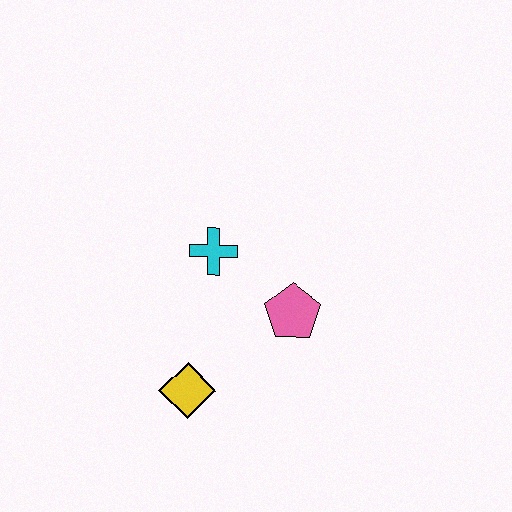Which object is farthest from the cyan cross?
The yellow diamond is farthest from the cyan cross.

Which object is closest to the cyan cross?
The pink pentagon is closest to the cyan cross.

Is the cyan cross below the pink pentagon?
No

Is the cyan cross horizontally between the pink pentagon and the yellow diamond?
Yes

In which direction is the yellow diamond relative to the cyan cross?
The yellow diamond is below the cyan cross.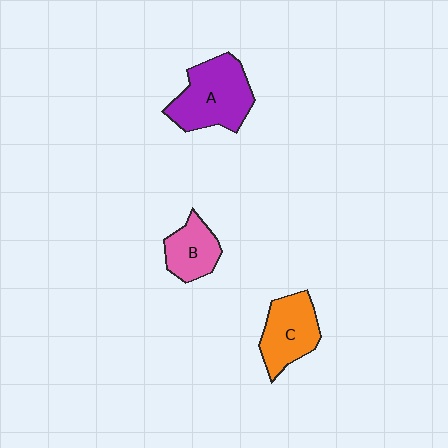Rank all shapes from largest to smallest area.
From largest to smallest: A (purple), C (orange), B (pink).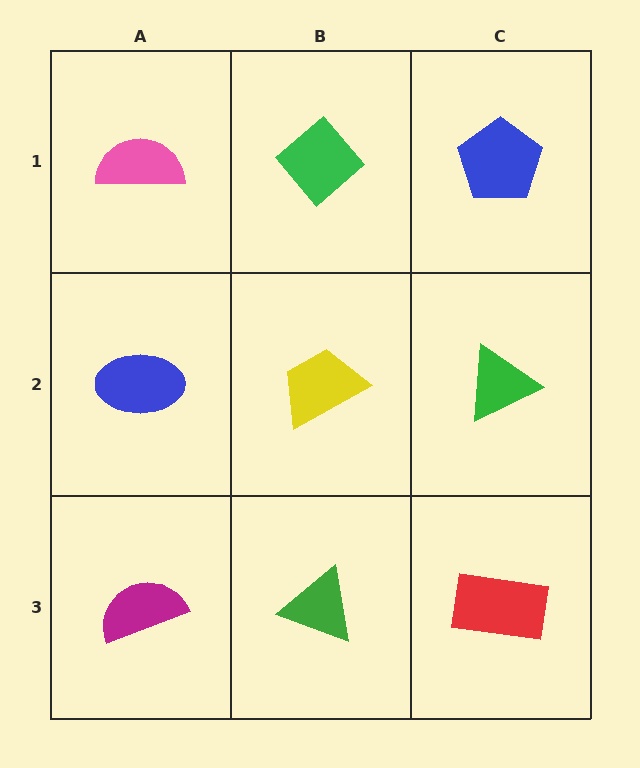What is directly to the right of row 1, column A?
A green diamond.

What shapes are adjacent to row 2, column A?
A pink semicircle (row 1, column A), a magenta semicircle (row 3, column A), a yellow trapezoid (row 2, column B).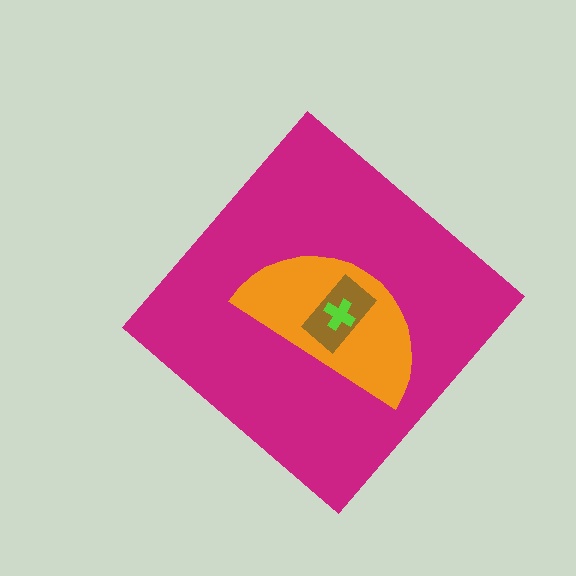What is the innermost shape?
The lime cross.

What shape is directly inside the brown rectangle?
The lime cross.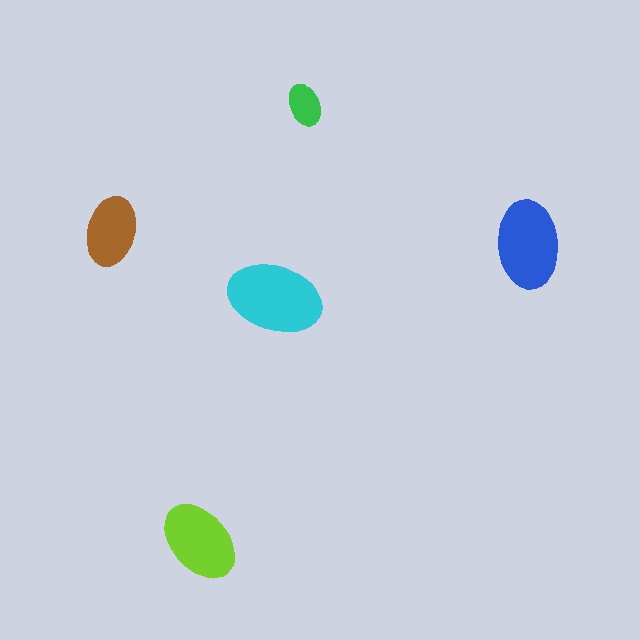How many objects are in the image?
There are 5 objects in the image.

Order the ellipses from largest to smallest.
the cyan one, the blue one, the lime one, the brown one, the green one.